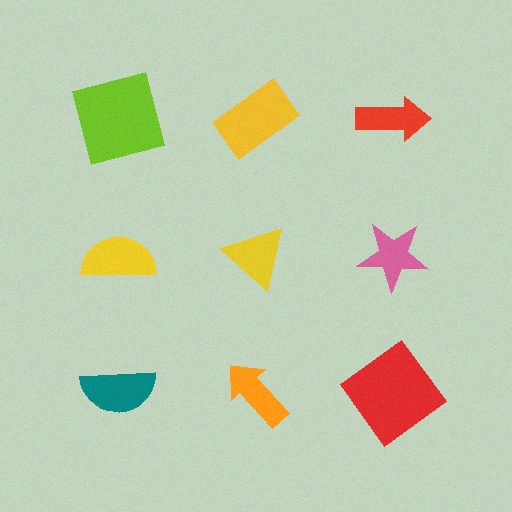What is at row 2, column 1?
A yellow semicircle.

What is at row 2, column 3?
A pink star.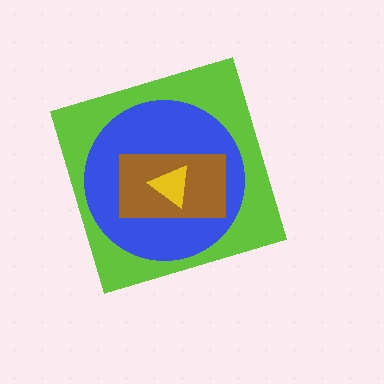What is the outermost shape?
The lime diamond.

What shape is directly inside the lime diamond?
The blue circle.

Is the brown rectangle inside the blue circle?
Yes.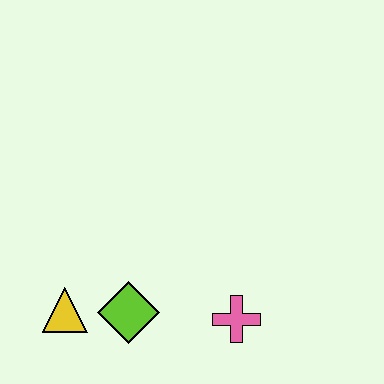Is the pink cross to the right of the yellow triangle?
Yes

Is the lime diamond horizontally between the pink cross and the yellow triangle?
Yes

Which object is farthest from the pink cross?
The yellow triangle is farthest from the pink cross.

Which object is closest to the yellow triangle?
The lime diamond is closest to the yellow triangle.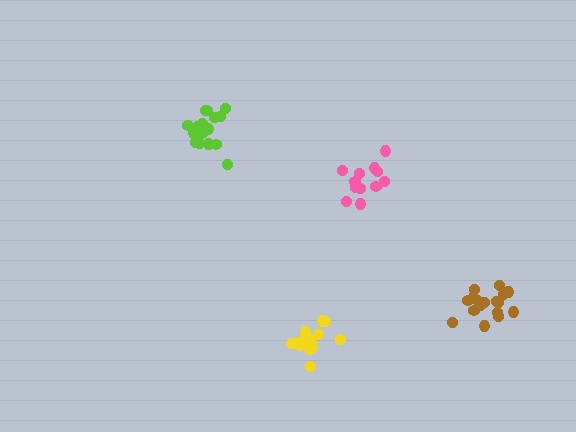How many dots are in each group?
Group 1: 16 dots, Group 2: 12 dots, Group 3: 17 dots, Group 4: 16 dots (61 total).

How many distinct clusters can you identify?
There are 4 distinct clusters.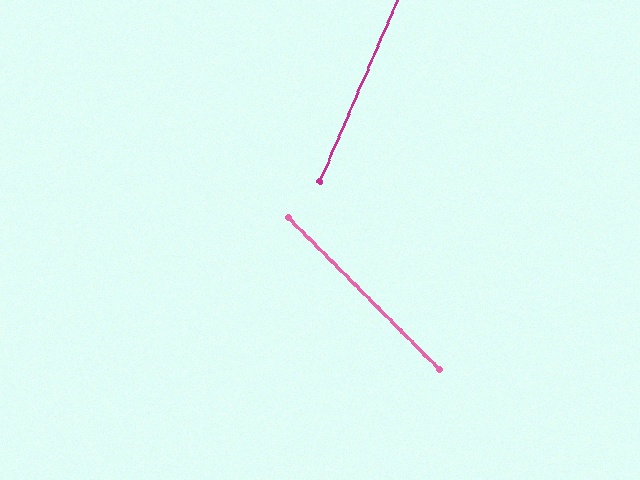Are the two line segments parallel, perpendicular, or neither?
Neither parallel nor perpendicular — they differ by about 68°.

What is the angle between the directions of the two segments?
Approximately 68 degrees.